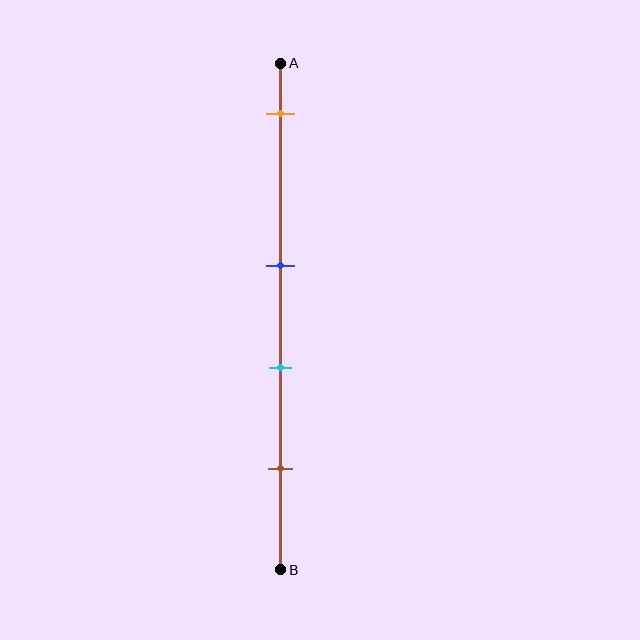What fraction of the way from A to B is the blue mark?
The blue mark is approximately 40% (0.4) of the way from A to B.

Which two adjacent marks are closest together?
The blue and cyan marks are the closest adjacent pair.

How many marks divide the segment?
There are 4 marks dividing the segment.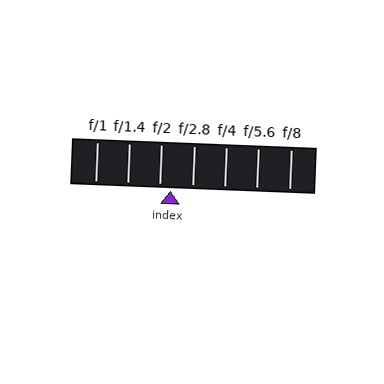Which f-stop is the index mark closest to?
The index mark is closest to f/2.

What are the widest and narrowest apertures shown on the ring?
The widest aperture shown is f/1 and the narrowest is f/8.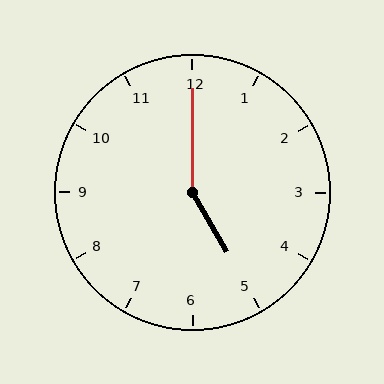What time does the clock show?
5:00.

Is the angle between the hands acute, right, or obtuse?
It is obtuse.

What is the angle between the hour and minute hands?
Approximately 150 degrees.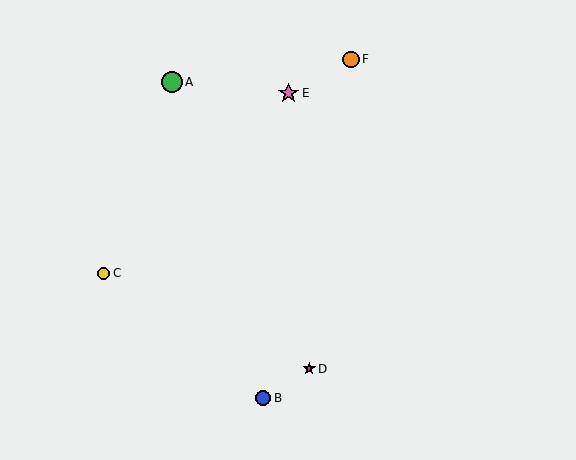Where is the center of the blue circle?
The center of the blue circle is at (263, 398).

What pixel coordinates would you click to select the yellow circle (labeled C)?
Click at (104, 273) to select the yellow circle C.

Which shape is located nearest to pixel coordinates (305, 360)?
The magenta star (labeled D) at (309, 369) is nearest to that location.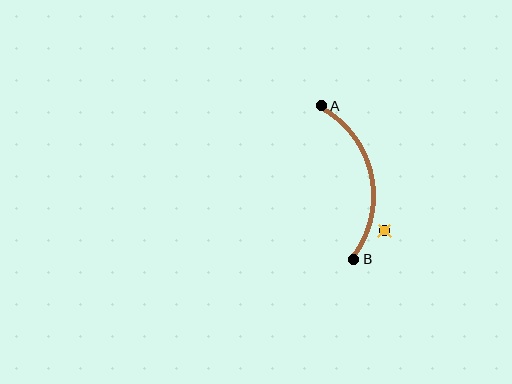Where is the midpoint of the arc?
The arc midpoint is the point on the curve farthest from the straight line joining A and B. It sits to the right of that line.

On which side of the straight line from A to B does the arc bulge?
The arc bulges to the right of the straight line connecting A and B.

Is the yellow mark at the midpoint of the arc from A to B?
No — the yellow mark does not lie on the arc at all. It sits slightly outside the curve.